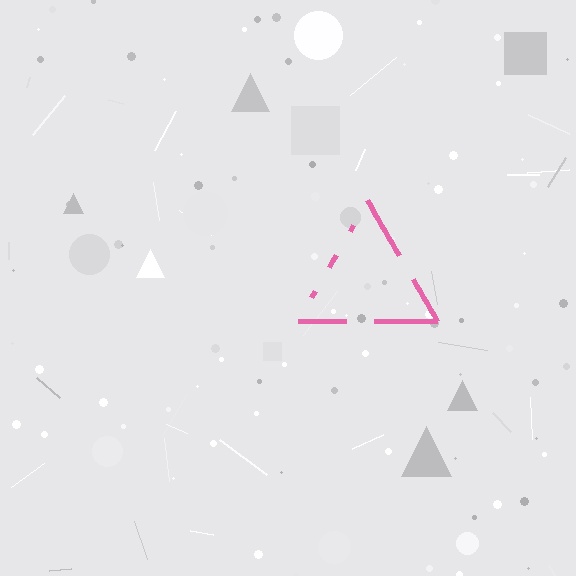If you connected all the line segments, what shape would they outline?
They would outline a triangle.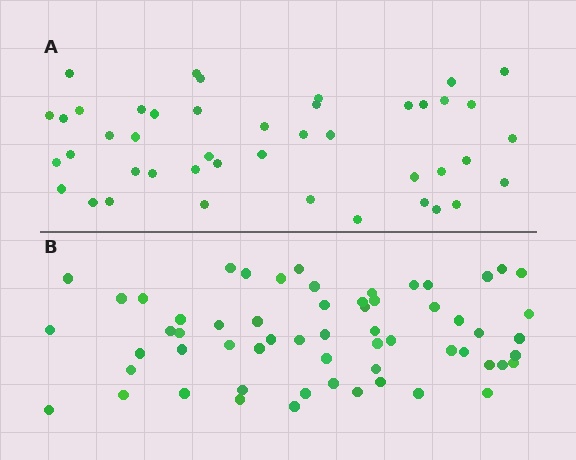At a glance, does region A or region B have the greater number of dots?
Region B (the bottom region) has more dots.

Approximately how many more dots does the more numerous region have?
Region B has approximately 15 more dots than region A.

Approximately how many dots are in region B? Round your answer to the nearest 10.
About 60 dots.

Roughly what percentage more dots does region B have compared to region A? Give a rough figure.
About 35% more.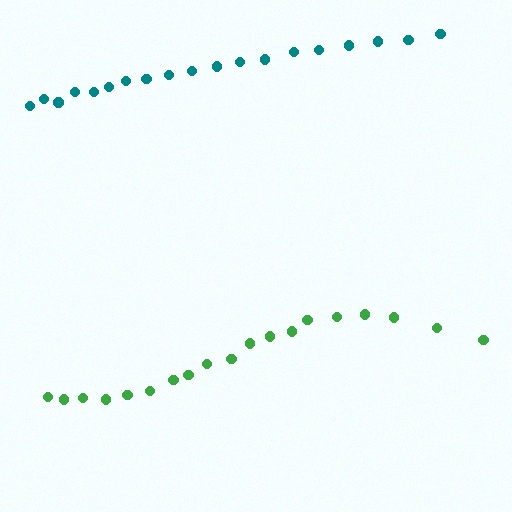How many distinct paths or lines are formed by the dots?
There are 2 distinct paths.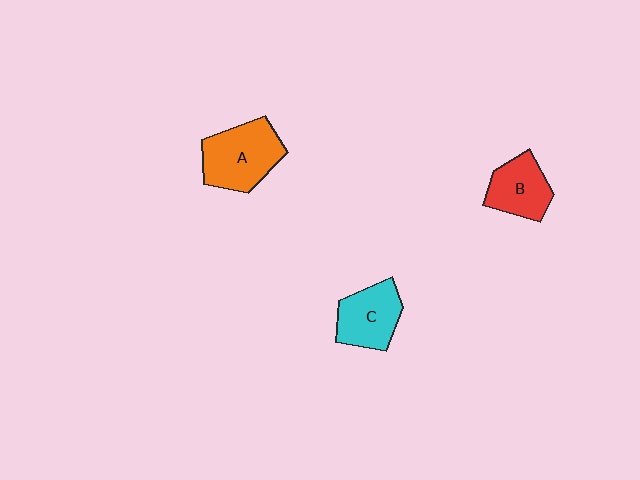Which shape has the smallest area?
Shape B (red).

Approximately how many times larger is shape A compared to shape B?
Approximately 1.4 times.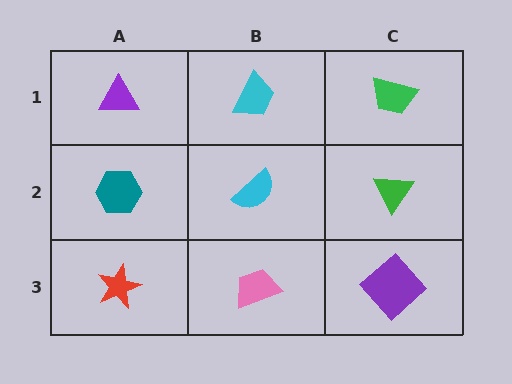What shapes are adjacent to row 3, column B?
A cyan semicircle (row 2, column B), a red star (row 3, column A), a purple diamond (row 3, column C).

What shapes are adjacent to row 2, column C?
A green trapezoid (row 1, column C), a purple diamond (row 3, column C), a cyan semicircle (row 2, column B).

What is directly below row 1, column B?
A cyan semicircle.